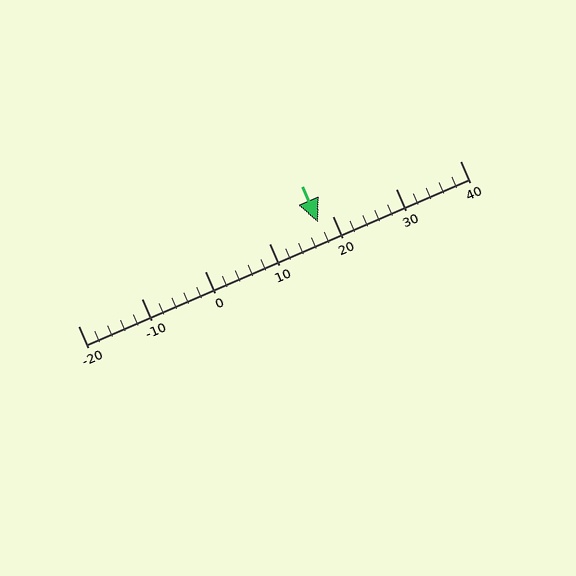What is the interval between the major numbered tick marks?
The major tick marks are spaced 10 units apart.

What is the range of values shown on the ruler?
The ruler shows values from -20 to 40.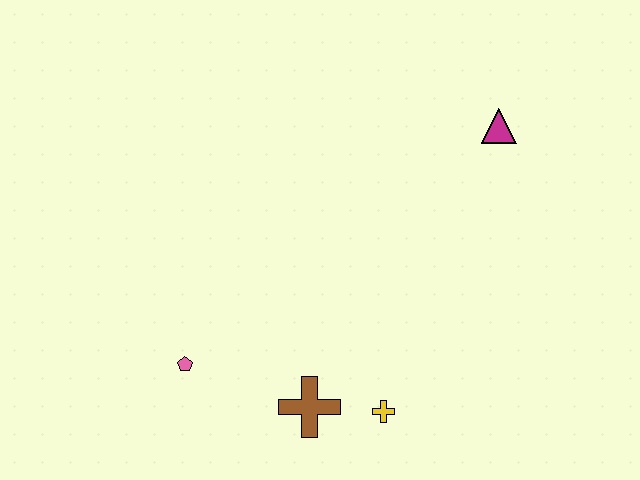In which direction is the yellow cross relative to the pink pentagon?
The yellow cross is to the right of the pink pentagon.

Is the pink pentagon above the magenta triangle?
No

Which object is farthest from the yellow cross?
The magenta triangle is farthest from the yellow cross.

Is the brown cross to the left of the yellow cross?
Yes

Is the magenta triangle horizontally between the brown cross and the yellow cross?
No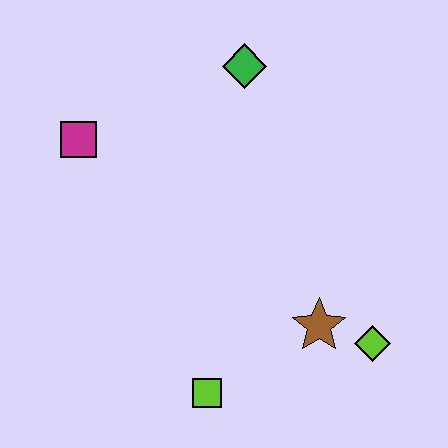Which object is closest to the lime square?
The brown star is closest to the lime square.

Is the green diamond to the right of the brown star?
No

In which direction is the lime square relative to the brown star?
The lime square is to the left of the brown star.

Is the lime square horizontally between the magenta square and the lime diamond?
Yes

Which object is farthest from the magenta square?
The lime diamond is farthest from the magenta square.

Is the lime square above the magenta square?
No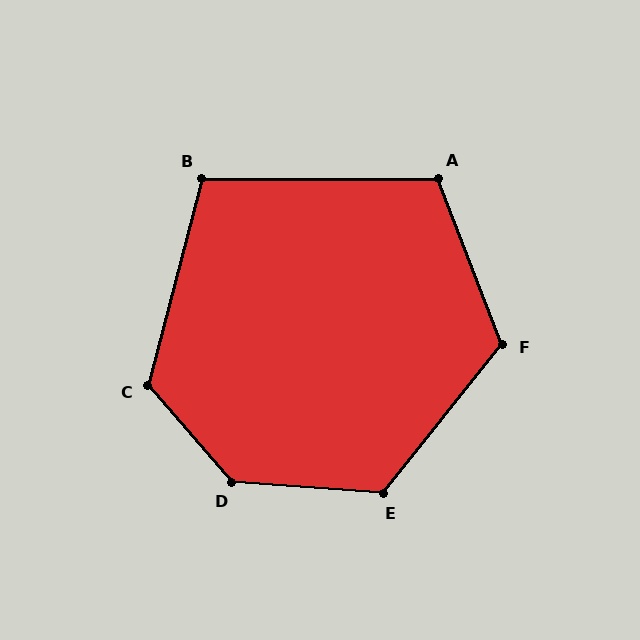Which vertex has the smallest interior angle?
B, at approximately 105 degrees.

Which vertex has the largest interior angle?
D, at approximately 135 degrees.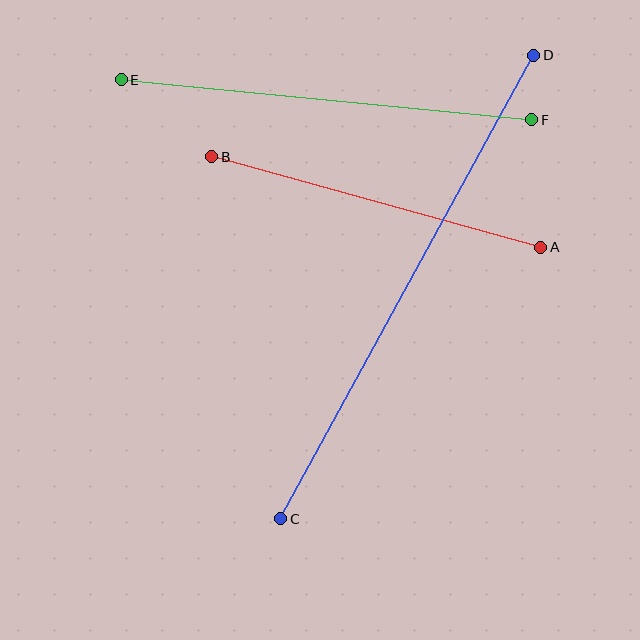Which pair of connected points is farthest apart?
Points C and D are farthest apart.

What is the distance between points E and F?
The distance is approximately 413 pixels.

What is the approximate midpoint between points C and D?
The midpoint is at approximately (407, 287) pixels.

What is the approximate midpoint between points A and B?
The midpoint is at approximately (376, 202) pixels.